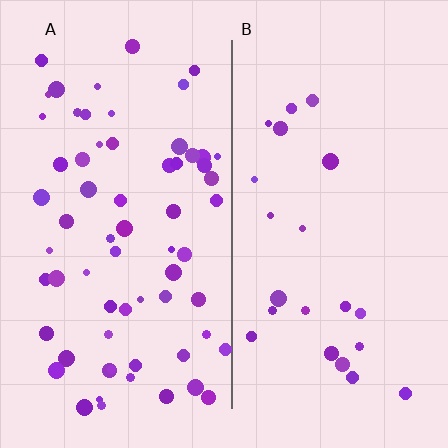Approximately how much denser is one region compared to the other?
Approximately 3.0× — region A over region B.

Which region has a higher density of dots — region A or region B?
A (the left).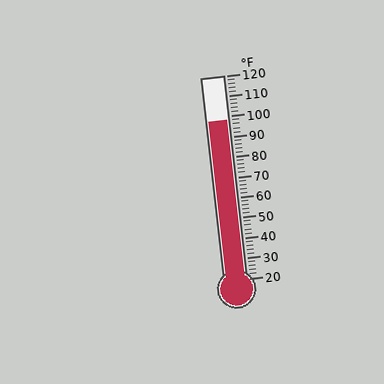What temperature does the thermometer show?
The thermometer shows approximately 98°F.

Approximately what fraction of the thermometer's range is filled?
The thermometer is filled to approximately 80% of its range.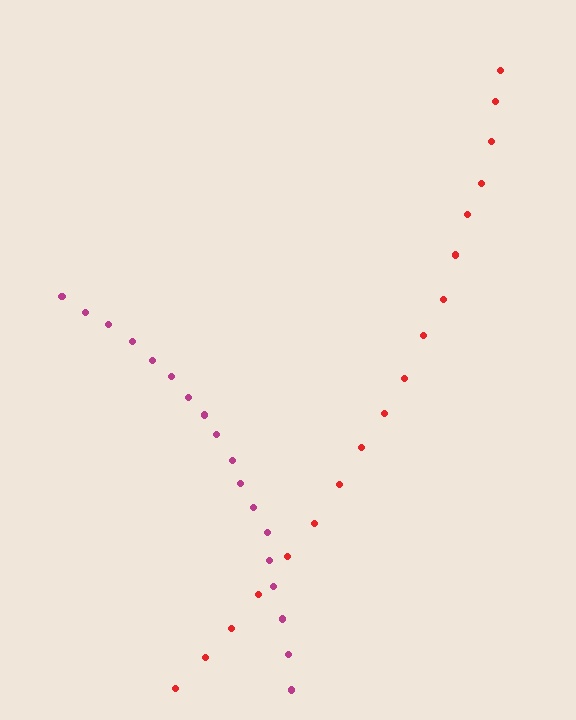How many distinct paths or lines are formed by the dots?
There are 2 distinct paths.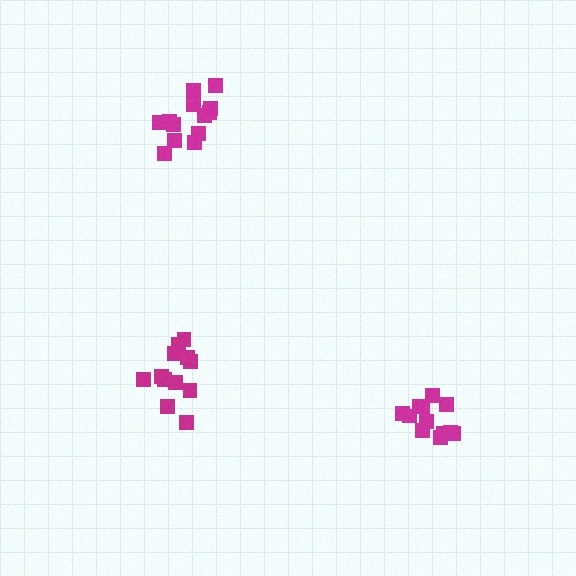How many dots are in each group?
Group 1: 12 dots, Group 2: 13 dots, Group 3: 13 dots (38 total).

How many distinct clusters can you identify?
There are 3 distinct clusters.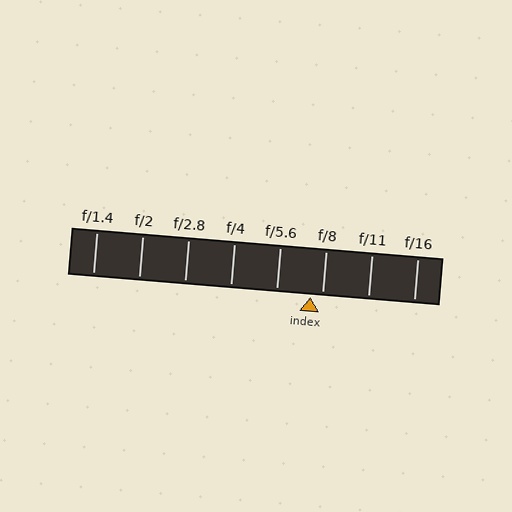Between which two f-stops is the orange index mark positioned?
The index mark is between f/5.6 and f/8.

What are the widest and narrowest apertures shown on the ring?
The widest aperture shown is f/1.4 and the narrowest is f/16.